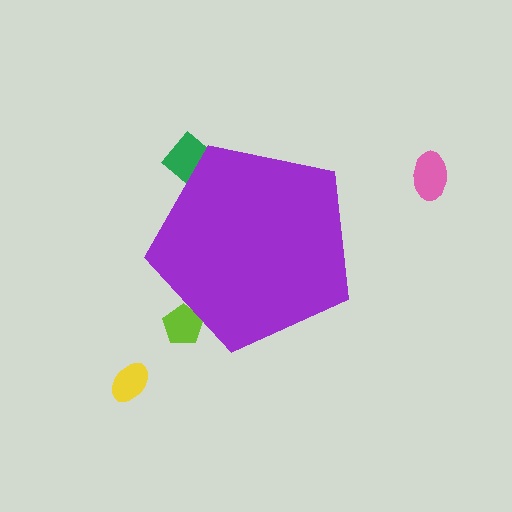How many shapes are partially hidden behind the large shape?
2 shapes are partially hidden.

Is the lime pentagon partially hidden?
Yes, the lime pentagon is partially hidden behind the purple pentagon.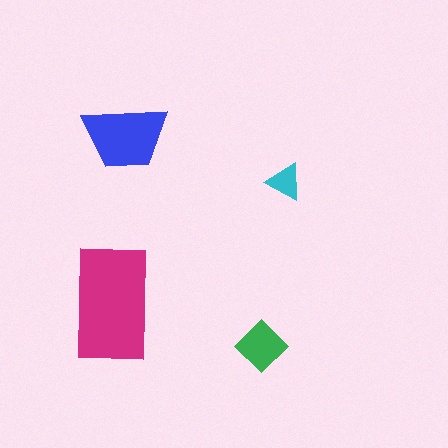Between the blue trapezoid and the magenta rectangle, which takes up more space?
The magenta rectangle.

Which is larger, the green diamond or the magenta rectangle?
The magenta rectangle.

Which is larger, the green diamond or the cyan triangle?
The green diamond.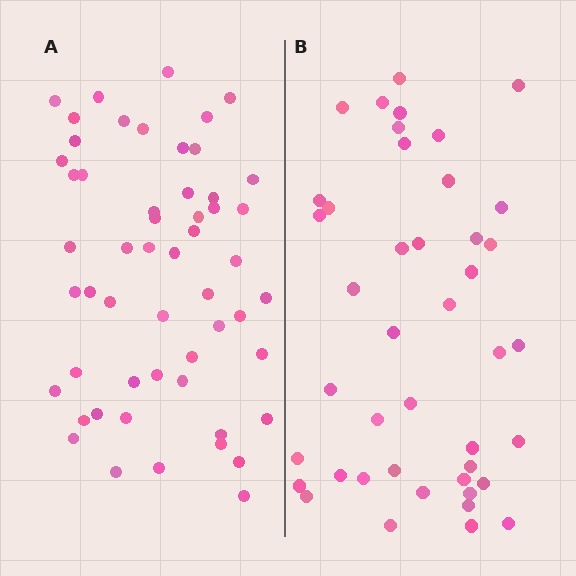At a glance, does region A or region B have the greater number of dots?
Region A (the left region) has more dots.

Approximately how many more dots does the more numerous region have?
Region A has roughly 12 or so more dots than region B.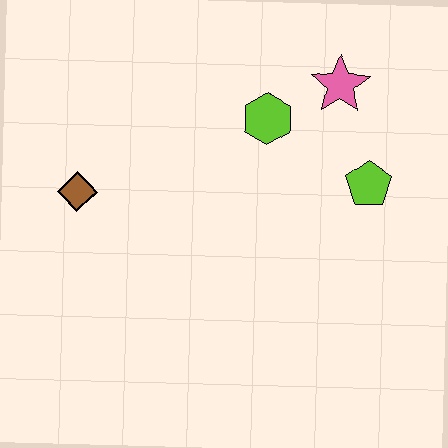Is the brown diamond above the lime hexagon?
No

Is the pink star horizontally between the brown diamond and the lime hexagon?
No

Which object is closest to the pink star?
The lime hexagon is closest to the pink star.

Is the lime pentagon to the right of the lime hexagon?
Yes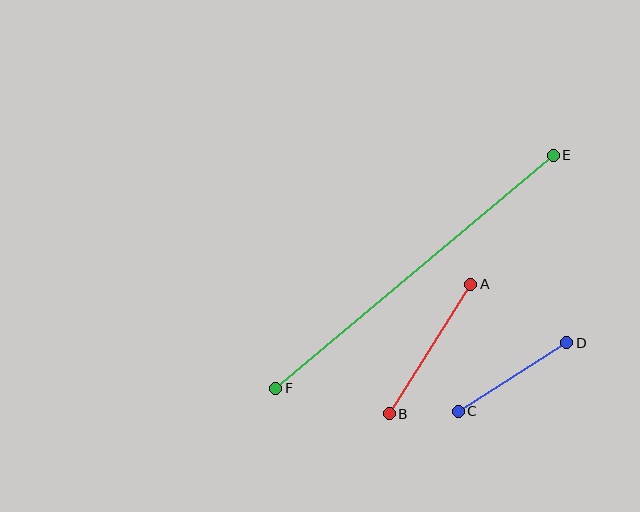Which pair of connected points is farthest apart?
Points E and F are farthest apart.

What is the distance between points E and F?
The distance is approximately 363 pixels.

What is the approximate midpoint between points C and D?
The midpoint is at approximately (513, 377) pixels.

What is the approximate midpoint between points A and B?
The midpoint is at approximately (430, 349) pixels.